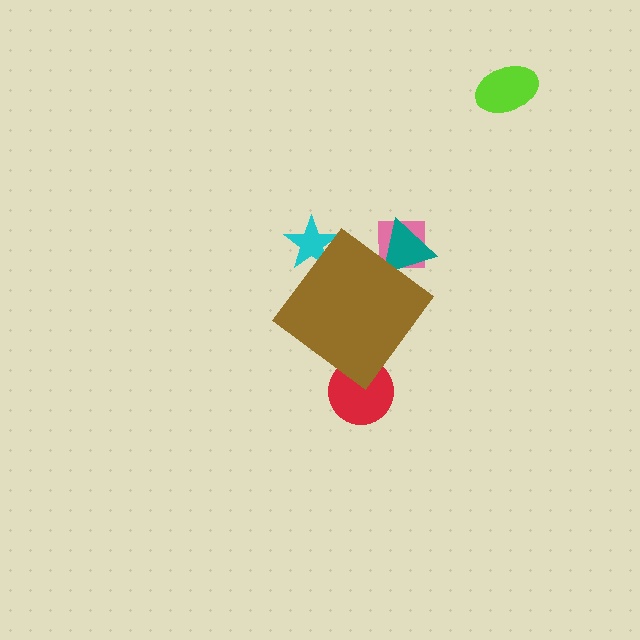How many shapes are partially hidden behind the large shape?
4 shapes are partially hidden.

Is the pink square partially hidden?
Yes, the pink square is partially hidden behind the brown diamond.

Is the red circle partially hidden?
Yes, the red circle is partially hidden behind the brown diamond.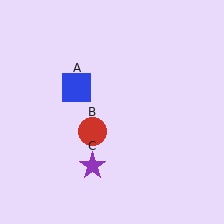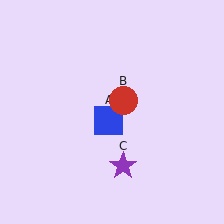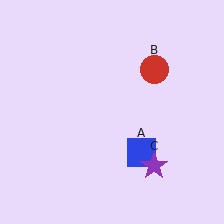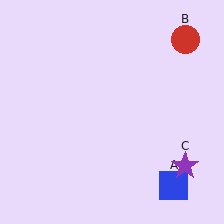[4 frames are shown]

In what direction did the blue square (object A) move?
The blue square (object A) moved down and to the right.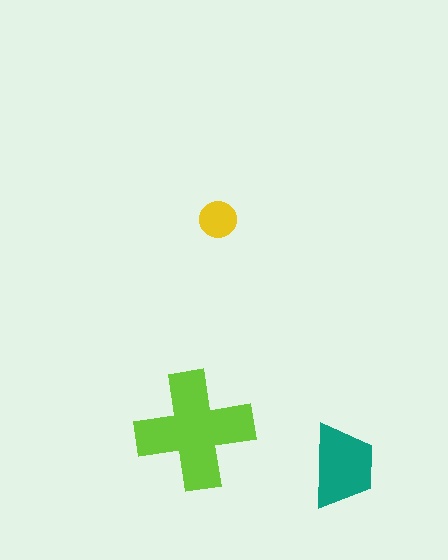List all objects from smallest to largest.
The yellow circle, the teal trapezoid, the lime cross.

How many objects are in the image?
There are 3 objects in the image.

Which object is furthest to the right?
The teal trapezoid is rightmost.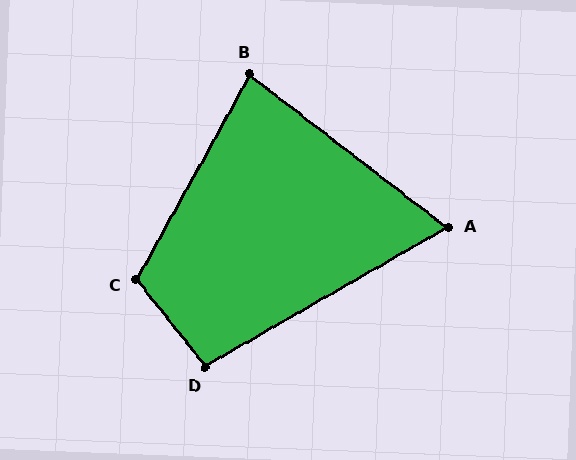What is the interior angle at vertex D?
Approximately 98 degrees (obtuse).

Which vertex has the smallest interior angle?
A, at approximately 67 degrees.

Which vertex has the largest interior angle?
C, at approximately 113 degrees.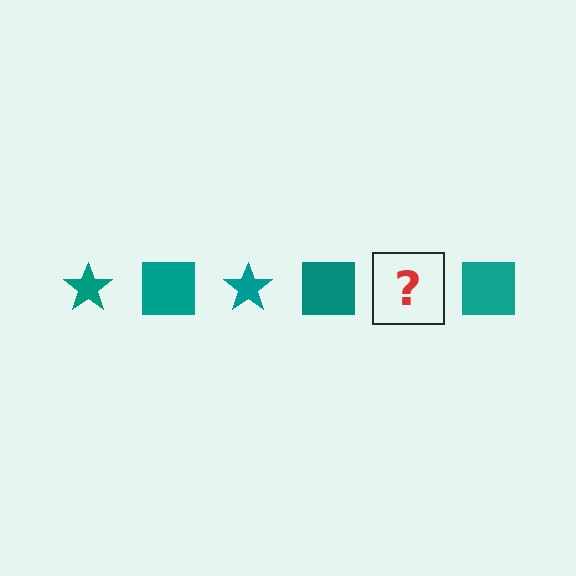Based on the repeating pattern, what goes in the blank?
The blank should be a teal star.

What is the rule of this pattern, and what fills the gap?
The rule is that the pattern cycles through star, square shapes in teal. The gap should be filled with a teal star.